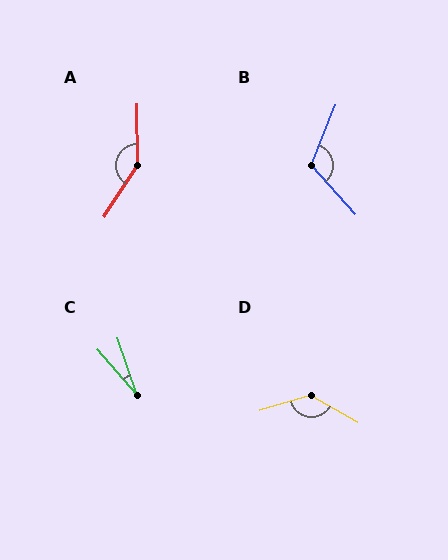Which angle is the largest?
A, at approximately 146 degrees.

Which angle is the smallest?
C, at approximately 22 degrees.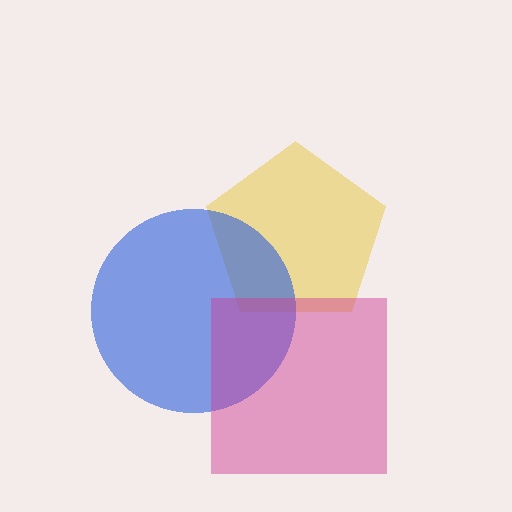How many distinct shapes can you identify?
There are 3 distinct shapes: a yellow pentagon, a blue circle, a magenta square.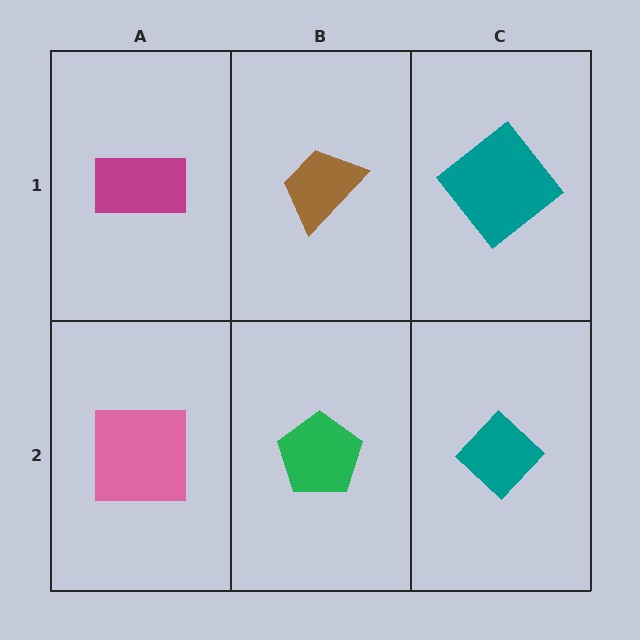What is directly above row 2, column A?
A magenta rectangle.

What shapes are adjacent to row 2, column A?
A magenta rectangle (row 1, column A), a green pentagon (row 2, column B).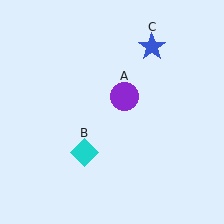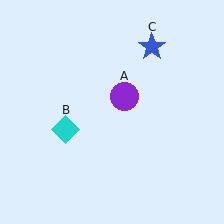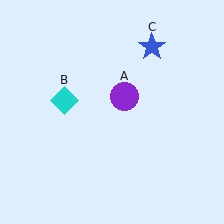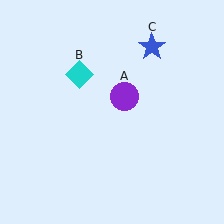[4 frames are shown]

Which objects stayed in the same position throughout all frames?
Purple circle (object A) and blue star (object C) remained stationary.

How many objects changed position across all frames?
1 object changed position: cyan diamond (object B).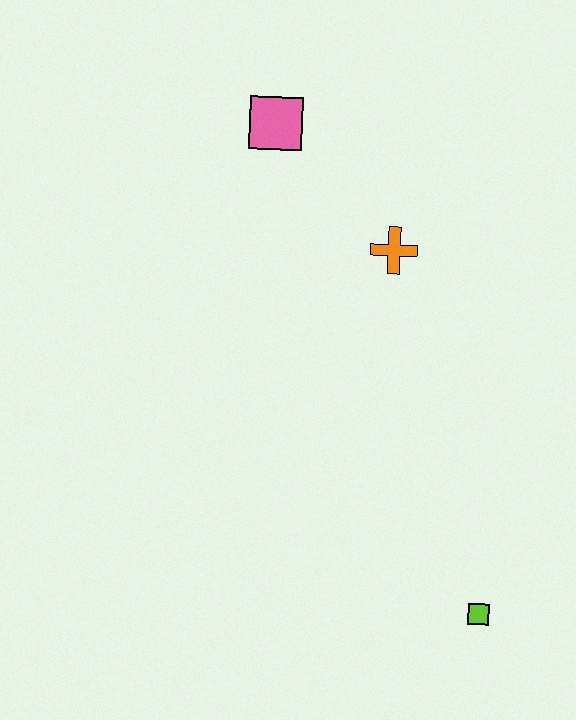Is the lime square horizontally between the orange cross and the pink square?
No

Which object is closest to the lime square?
The orange cross is closest to the lime square.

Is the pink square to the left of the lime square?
Yes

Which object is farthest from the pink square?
The lime square is farthest from the pink square.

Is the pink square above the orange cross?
Yes